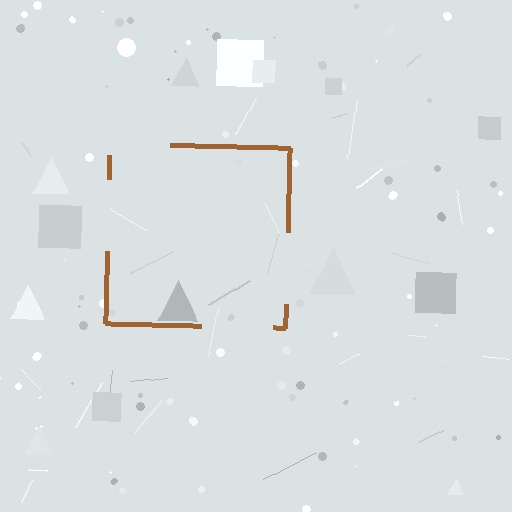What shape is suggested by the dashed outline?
The dashed outline suggests a square.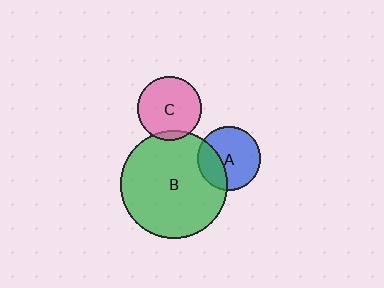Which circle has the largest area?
Circle B (green).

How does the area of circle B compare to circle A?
Approximately 2.9 times.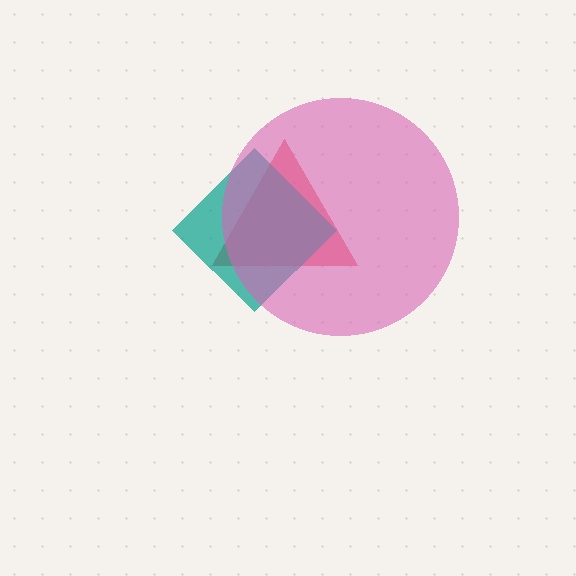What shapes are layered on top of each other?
The layered shapes are: a red triangle, a teal diamond, a pink circle.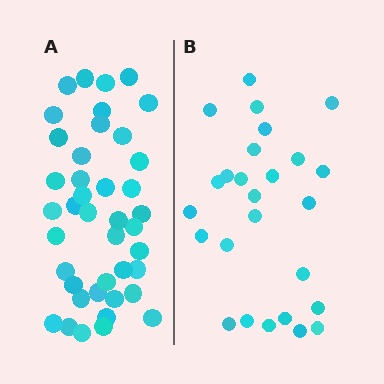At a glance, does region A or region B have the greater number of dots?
Region A (the left region) has more dots.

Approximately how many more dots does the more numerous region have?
Region A has approximately 15 more dots than region B.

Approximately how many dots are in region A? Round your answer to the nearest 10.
About 40 dots. (The exact count is 41, which rounds to 40.)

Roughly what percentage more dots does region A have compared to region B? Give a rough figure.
About 60% more.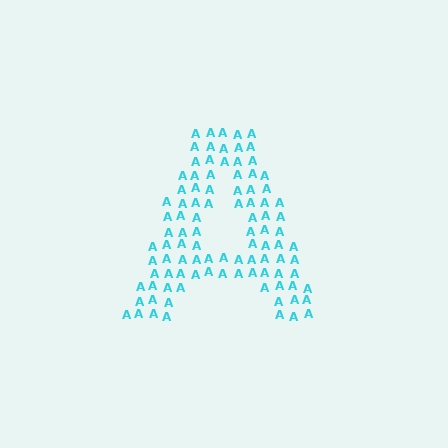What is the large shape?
The large shape is the letter A.